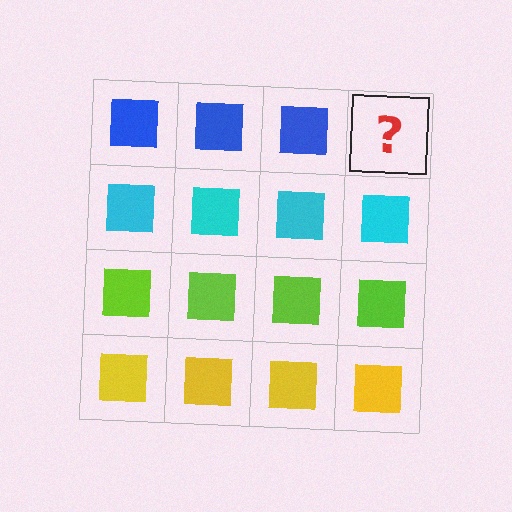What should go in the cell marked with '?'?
The missing cell should contain a blue square.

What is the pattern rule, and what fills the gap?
The rule is that each row has a consistent color. The gap should be filled with a blue square.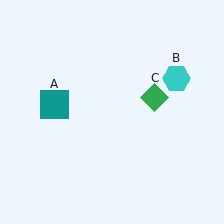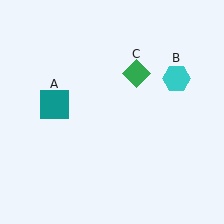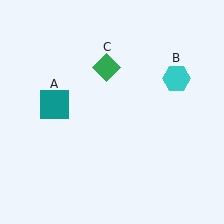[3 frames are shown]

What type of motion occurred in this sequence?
The green diamond (object C) rotated counterclockwise around the center of the scene.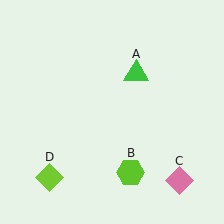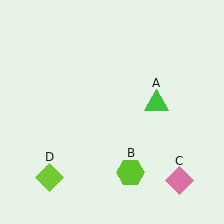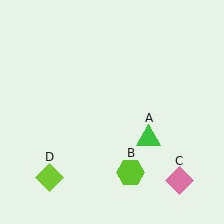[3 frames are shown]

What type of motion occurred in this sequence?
The green triangle (object A) rotated clockwise around the center of the scene.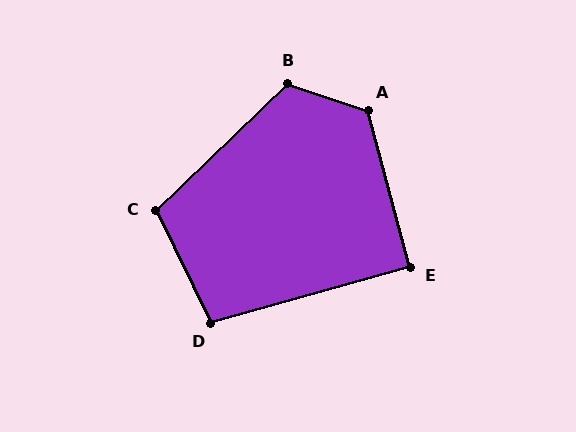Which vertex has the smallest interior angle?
E, at approximately 91 degrees.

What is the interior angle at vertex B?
Approximately 117 degrees (obtuse).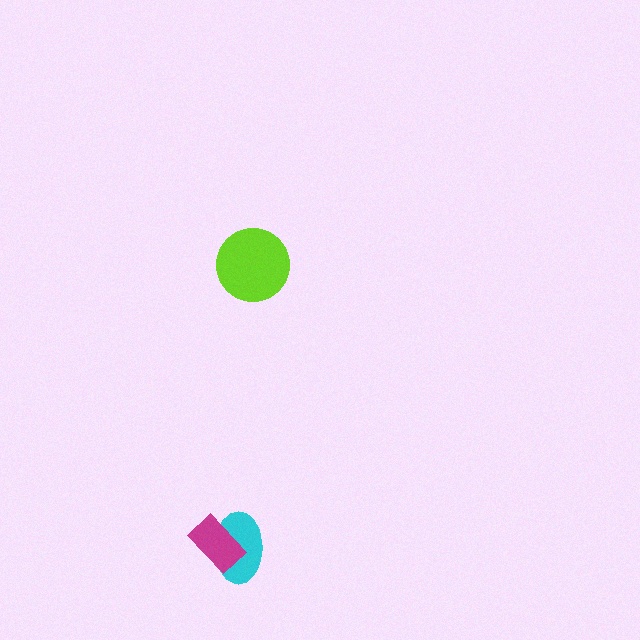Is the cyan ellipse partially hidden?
Yes, it is partially covered by another shape.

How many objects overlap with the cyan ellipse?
1 object overlaps with the cyan ellipse.